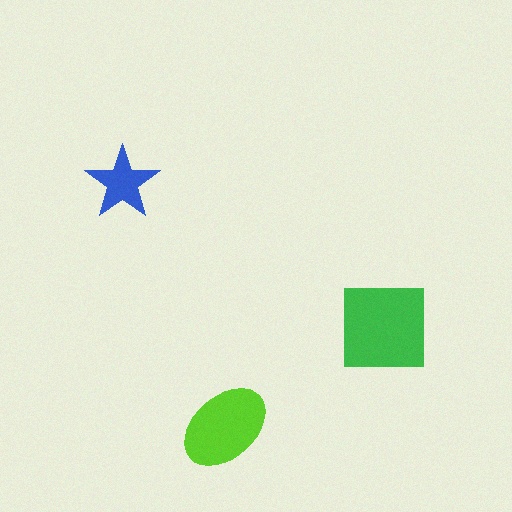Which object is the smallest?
The blue star.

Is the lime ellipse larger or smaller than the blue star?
Larger.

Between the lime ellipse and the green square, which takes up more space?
The green square.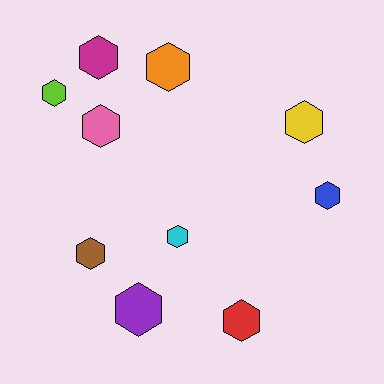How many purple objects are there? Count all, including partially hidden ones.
There is 1 purple object.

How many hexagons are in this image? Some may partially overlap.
There are 10 hexagons.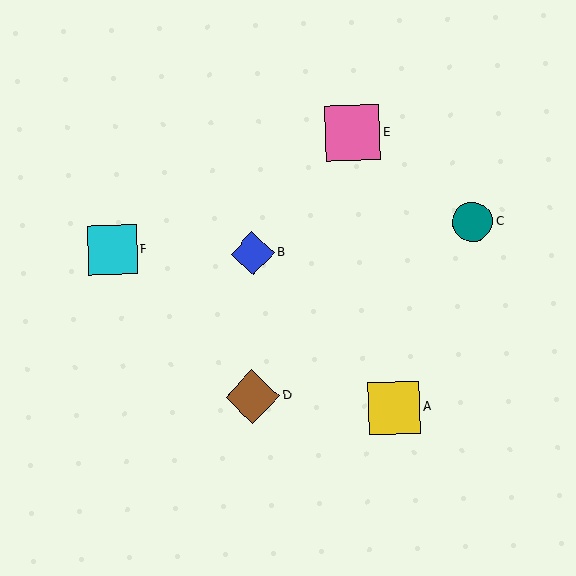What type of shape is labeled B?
Shape B is a blue diamond.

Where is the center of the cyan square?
The center of the cyan square is at (113, 250).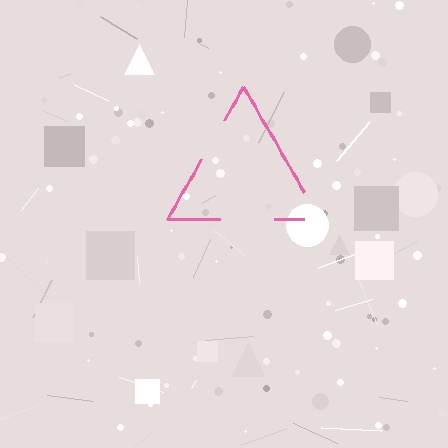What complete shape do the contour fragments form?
The contour fragments form a triangle.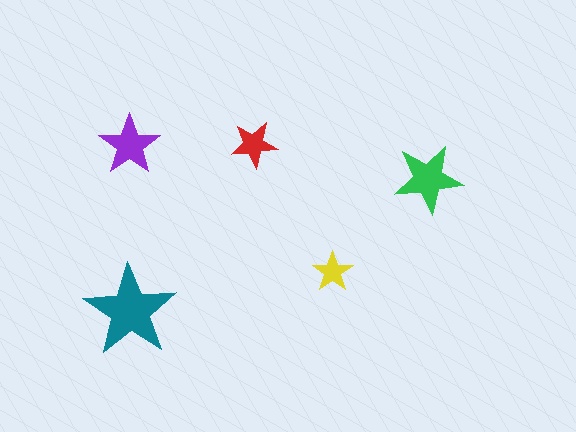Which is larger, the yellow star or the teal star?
The teal one.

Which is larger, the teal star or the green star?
The teal one.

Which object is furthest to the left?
The purple star is leftmost.